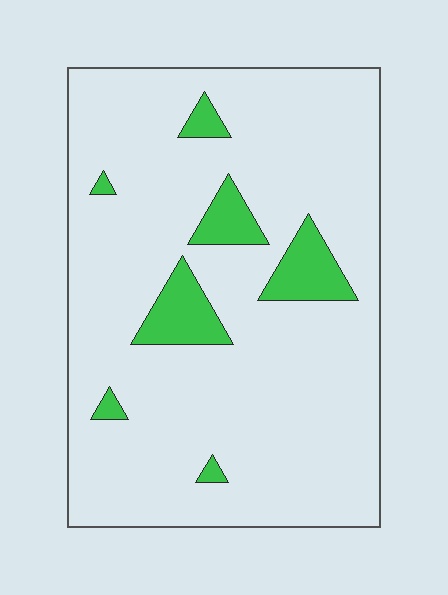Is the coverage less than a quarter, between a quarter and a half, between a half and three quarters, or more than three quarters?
Less than a quarter.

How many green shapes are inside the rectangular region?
7.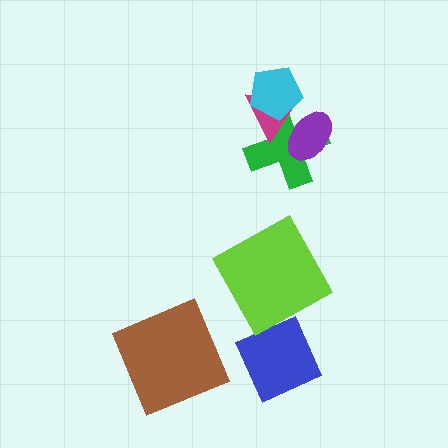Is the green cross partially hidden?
Yes, it is partially covered by another shape.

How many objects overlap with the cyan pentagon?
2 objects overlap with the cyan pentagon.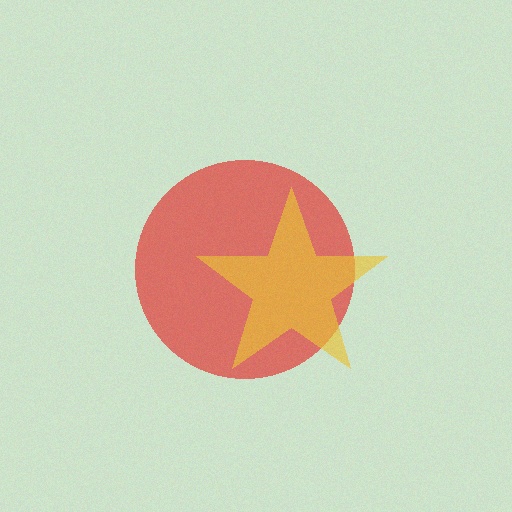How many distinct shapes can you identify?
There are 2 distinct shapes: a red circle, a yellow star.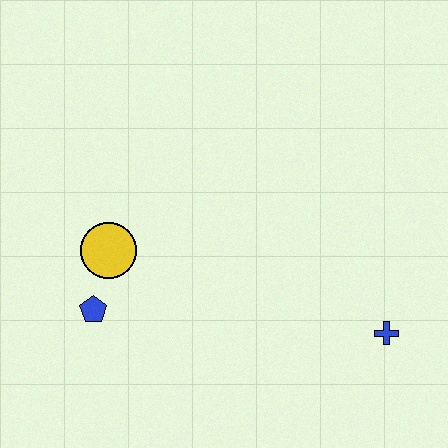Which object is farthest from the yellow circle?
The blue cross is farthest from the yellow circle.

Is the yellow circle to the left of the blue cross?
Yes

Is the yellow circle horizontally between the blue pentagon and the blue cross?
Yes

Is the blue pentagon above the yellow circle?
No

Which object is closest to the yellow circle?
The blue pentagon is closest to the yellow circle.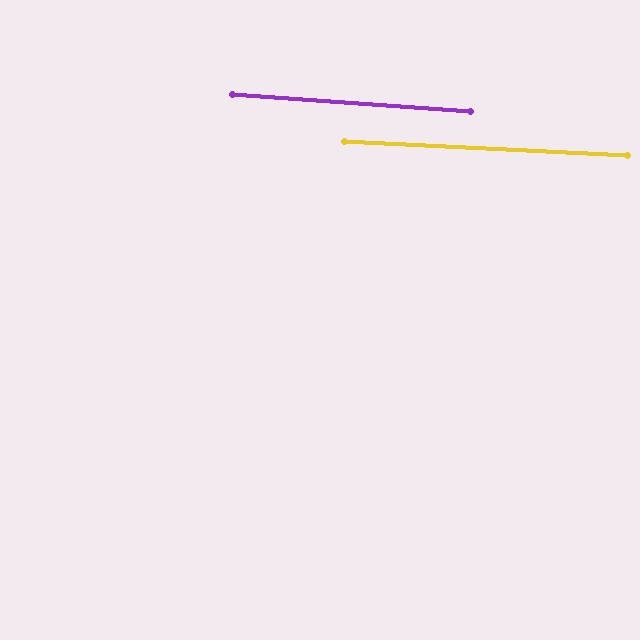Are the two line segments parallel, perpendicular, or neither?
Parallel — their directions differ by only 1.1°.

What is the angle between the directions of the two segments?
Approximately 1 degree.